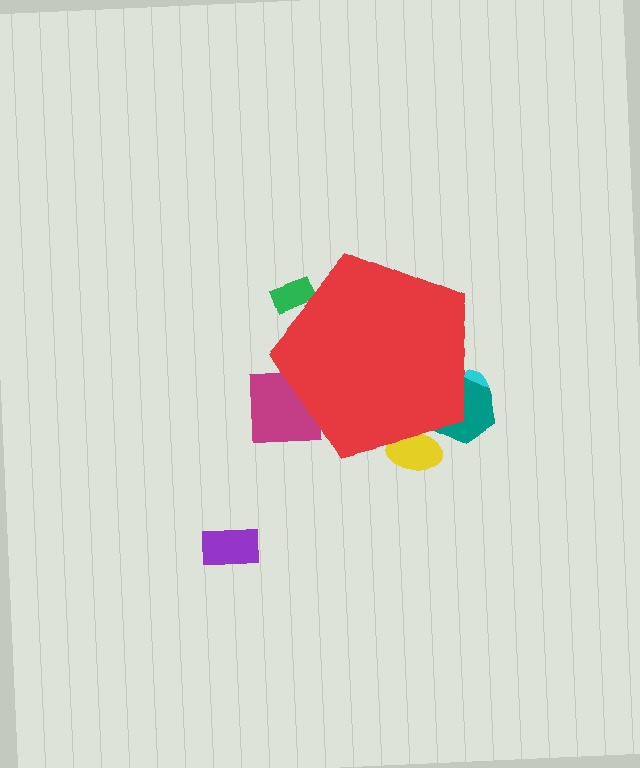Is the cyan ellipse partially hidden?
Yes, the cyan ellipse is partially hidden behind the red pentagon.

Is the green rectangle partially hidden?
Yes, the green rectangle is partially hidden behind the red pentagon.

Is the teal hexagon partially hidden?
Yes, the teal hexagon is partially hidden behind the red pentagon.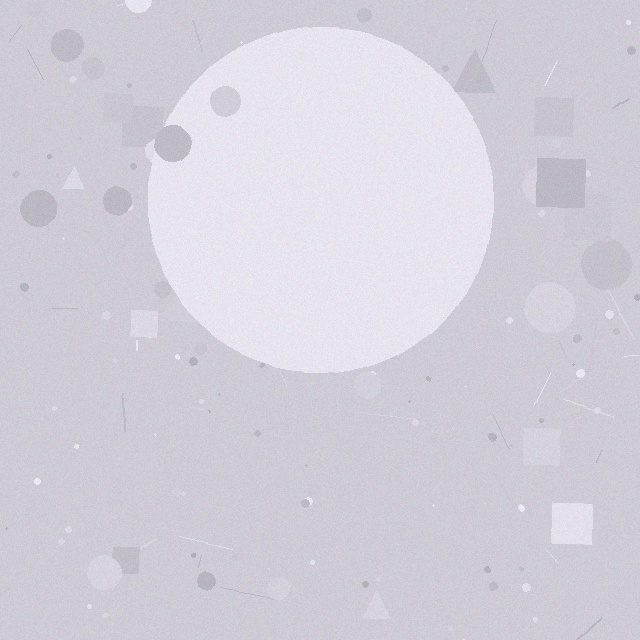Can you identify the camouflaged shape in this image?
The camouflaged shape is a circle.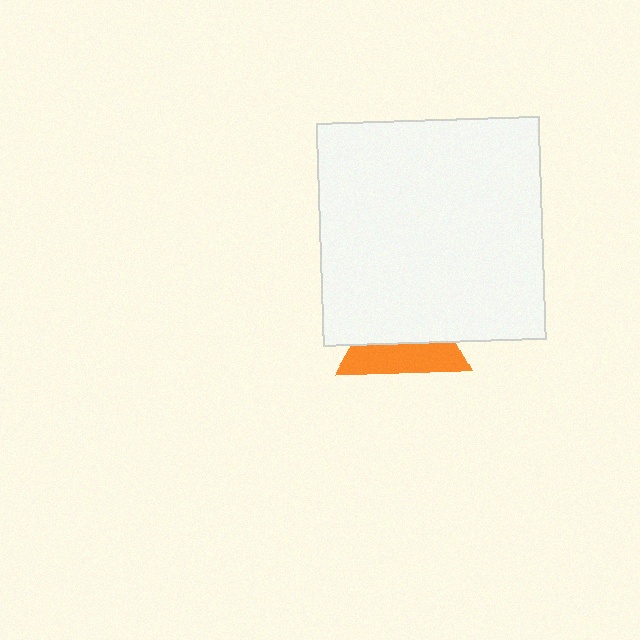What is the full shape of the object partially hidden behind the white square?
The partially hidden object is an orange triangle.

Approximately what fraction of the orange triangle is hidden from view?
Roughly 59% of the orange triangle is hidden behind the white square.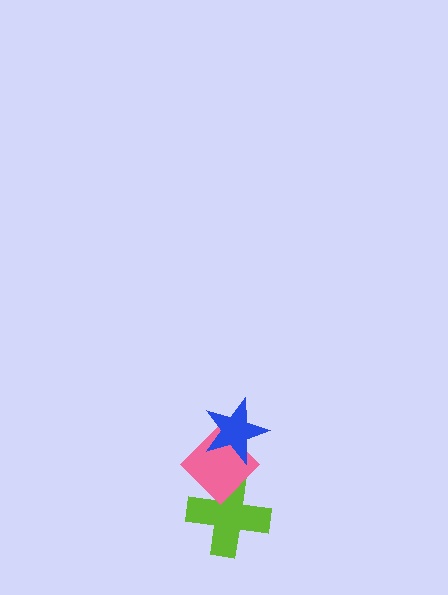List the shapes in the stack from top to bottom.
From top to bottom: the blue star, the pink diamond, the lime cross.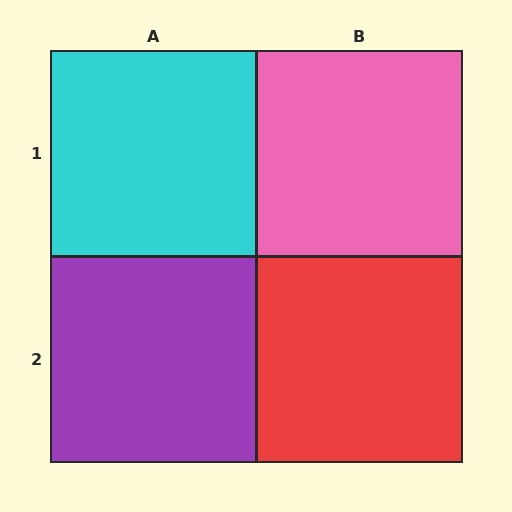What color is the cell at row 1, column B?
Pink.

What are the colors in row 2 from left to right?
Purple, red.